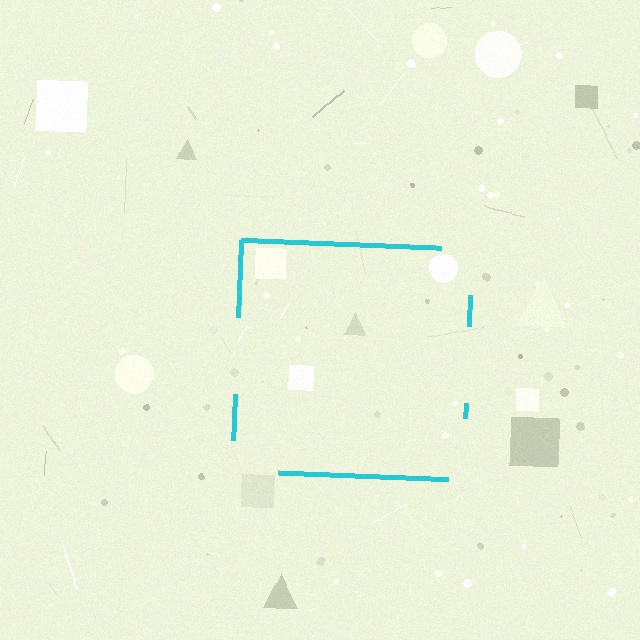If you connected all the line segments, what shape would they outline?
They would outline a square.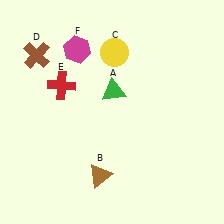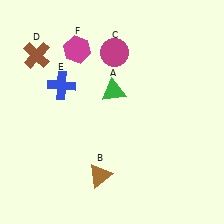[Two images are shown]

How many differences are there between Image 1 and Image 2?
There are 2 differences between the two images.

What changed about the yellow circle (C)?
In Image 1, C is yellow. In Image 2, it changed to magenta.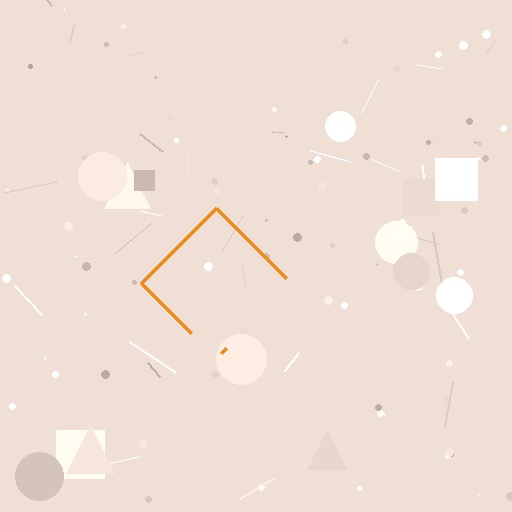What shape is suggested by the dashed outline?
The dashed outline suggests a diamond.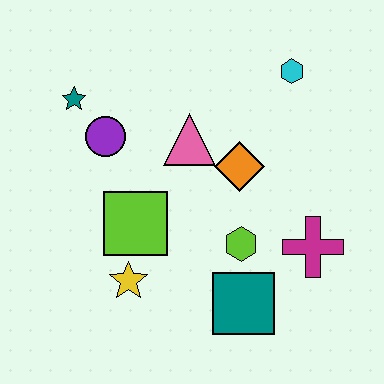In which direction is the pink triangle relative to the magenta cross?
The pink triangle is to the left of the magenta cross.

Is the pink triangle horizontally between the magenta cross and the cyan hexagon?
No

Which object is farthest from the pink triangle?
The teal square is farthest from the pink triangle.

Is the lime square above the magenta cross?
Yes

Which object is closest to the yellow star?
The lime square is closest to the yellow star.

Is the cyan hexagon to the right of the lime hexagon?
Yes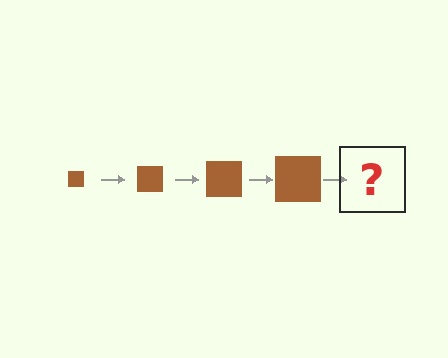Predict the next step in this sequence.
The next step is a brown square, larger than the previous one.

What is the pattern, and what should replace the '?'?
The pattern is that the square gets progressively larger each step. The '?' should be a brown square, larger than the previous one.